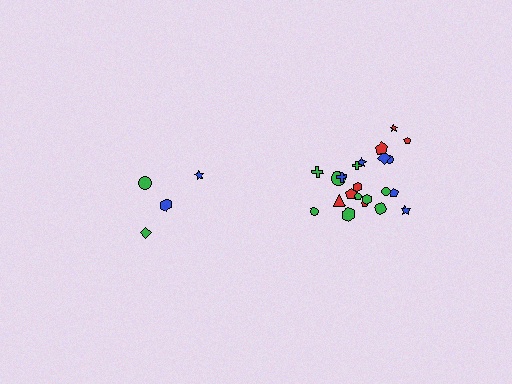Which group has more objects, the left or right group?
The right group.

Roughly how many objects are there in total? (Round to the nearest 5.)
Roughly 25 objects in total.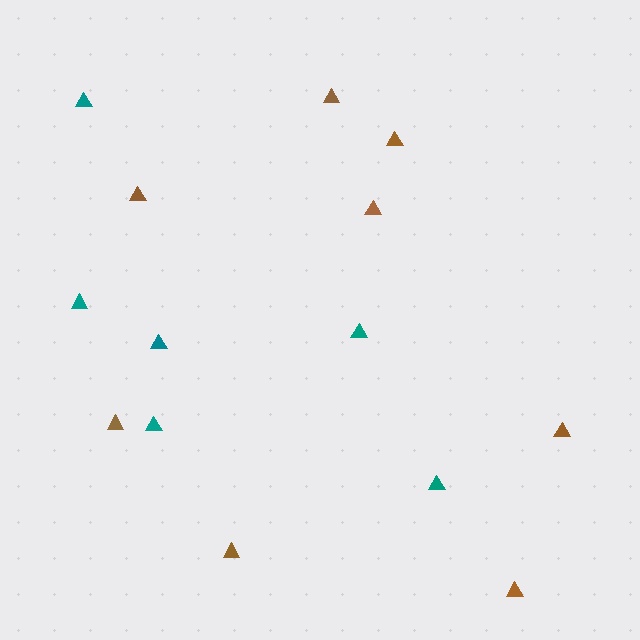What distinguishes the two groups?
There are 2 groups: one group of teal triangles (6) and one group of brown triangles (8).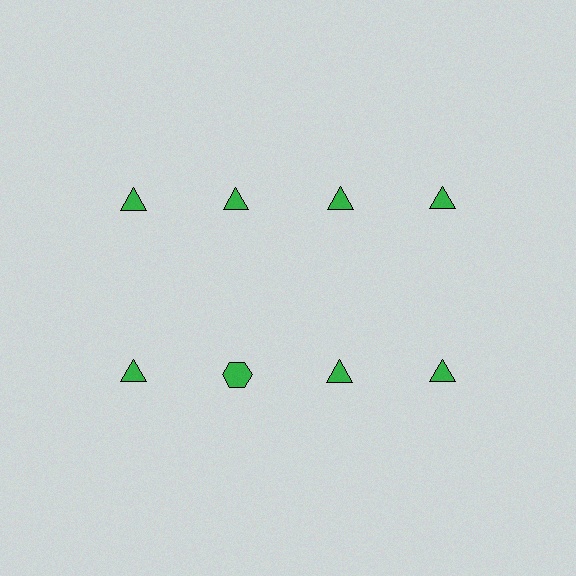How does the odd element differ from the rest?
It has a different shape: hexagon instead of triangle.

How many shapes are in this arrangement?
There are 8 shapes arranged in a grid pattern.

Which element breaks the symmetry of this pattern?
The green hexagon in the second row, second from left column breaks the symmetry. All other shapes are green triangles.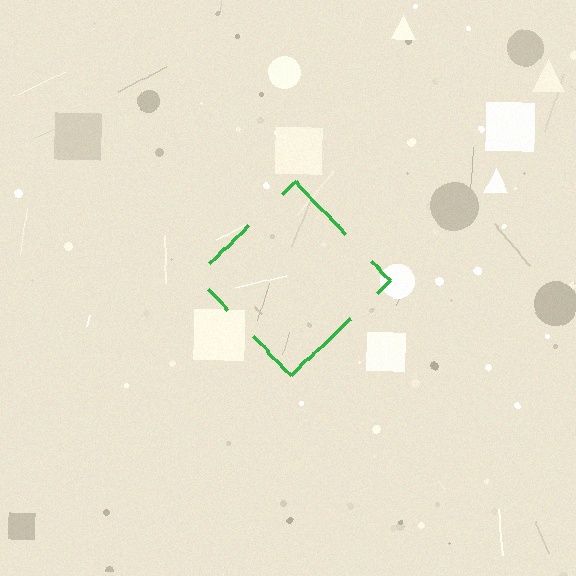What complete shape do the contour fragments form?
The contour fragments form a diamond.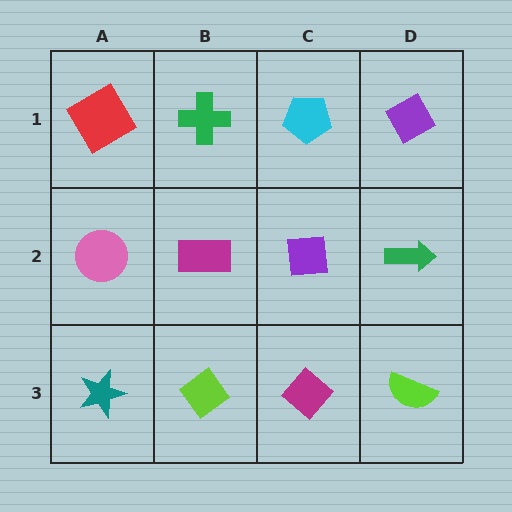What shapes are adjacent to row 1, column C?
A purple square (row 2, column C), a green cross (row 1, column B), a purple diamond (row 1, column D).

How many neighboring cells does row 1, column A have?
2.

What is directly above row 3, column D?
A green arrow.